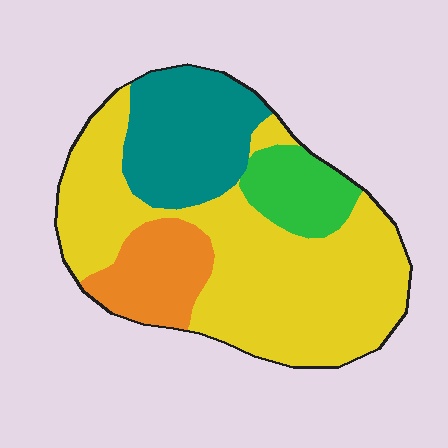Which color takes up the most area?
Yellow, at roughly 55%.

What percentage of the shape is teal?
Teal covers 22% of the shape.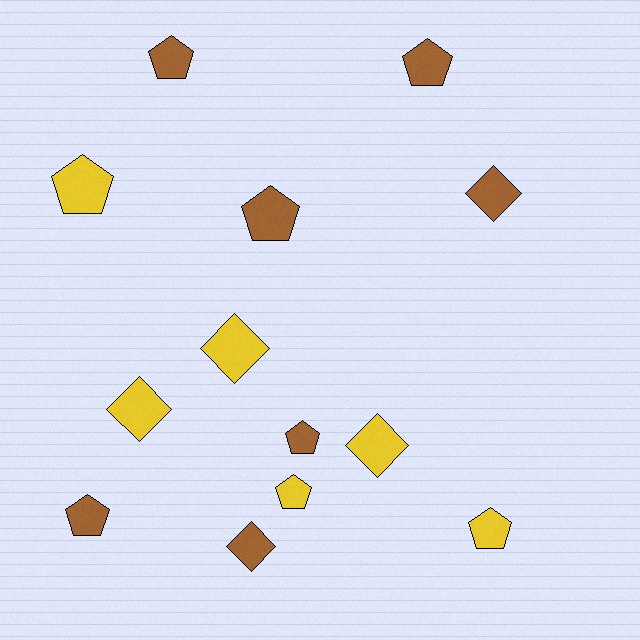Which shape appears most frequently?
Pentagon, with 8 objects.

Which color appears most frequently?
Brown, with 7 objects.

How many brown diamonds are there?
There are 2 brown diamonds.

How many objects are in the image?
There are 13 objects.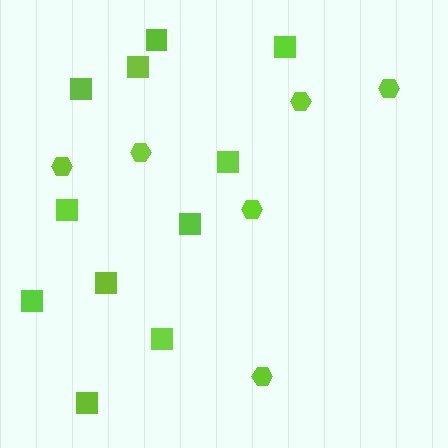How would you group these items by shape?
There are 2 groups: one group of hexagons (6) and one group of squares (11).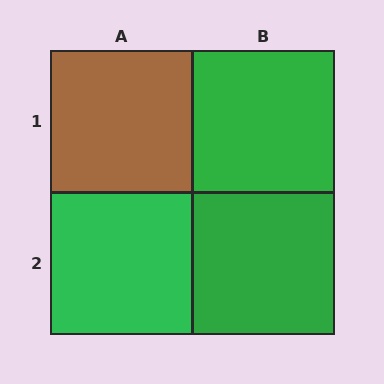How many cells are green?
3 cells are green.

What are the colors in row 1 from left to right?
Brown, green.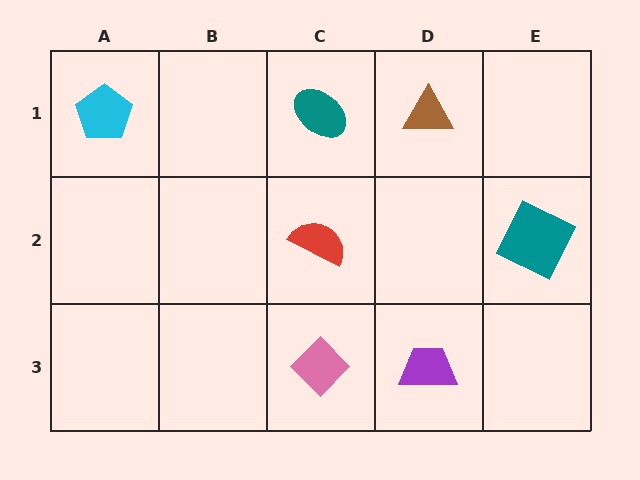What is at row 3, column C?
A pink diamond.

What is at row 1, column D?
A brown triangle.